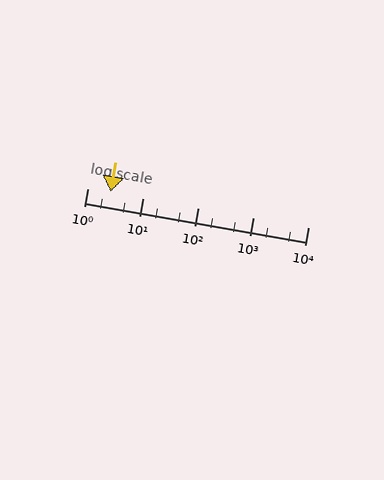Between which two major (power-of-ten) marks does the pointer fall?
The pointer is between 1 and 10.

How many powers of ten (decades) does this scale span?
The scale spans 4 decades, from 1 to 10000.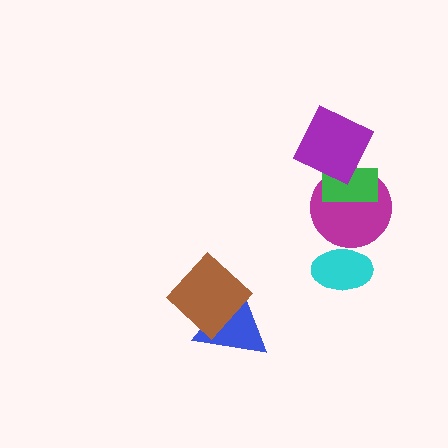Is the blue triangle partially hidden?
Yes, it is partially covered by another shape.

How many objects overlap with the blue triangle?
1 object overlaps with the blue triangle.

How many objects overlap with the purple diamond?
2 objects overlap with the purple diamond.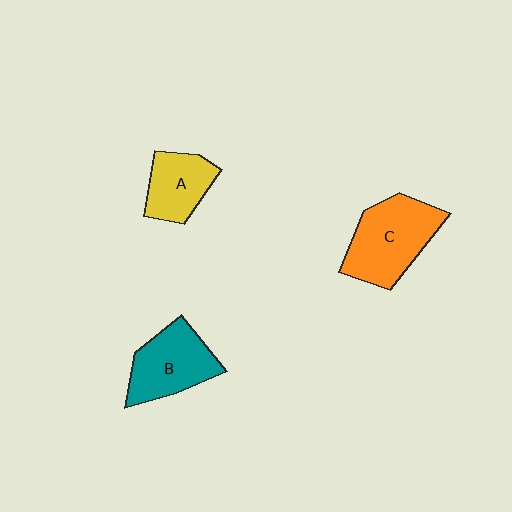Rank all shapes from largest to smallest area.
From largest to smallest: C (orange), B (teal), A (yellow).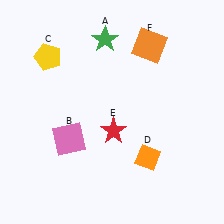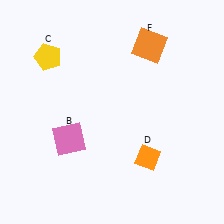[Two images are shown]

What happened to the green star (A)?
The green star (A) was removed in Image 2. It was in the top-left area of Image 1.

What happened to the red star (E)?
The red star (E) was removed in Image 2. It was in the bottom-right area of Image 1.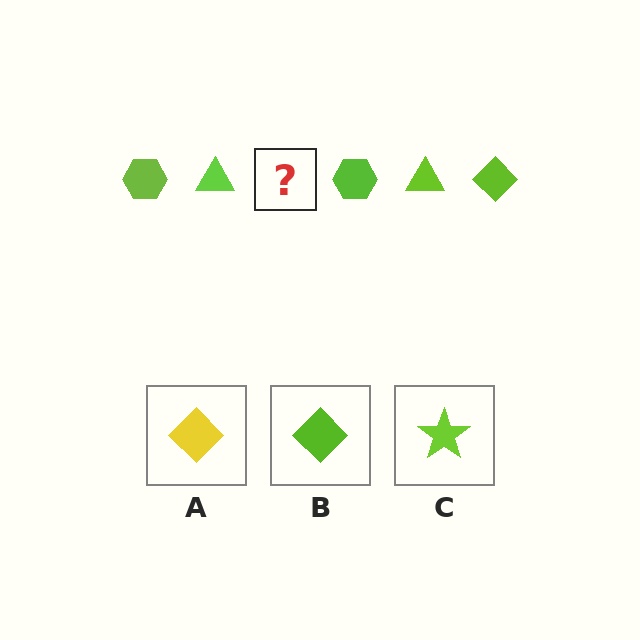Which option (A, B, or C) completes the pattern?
B.